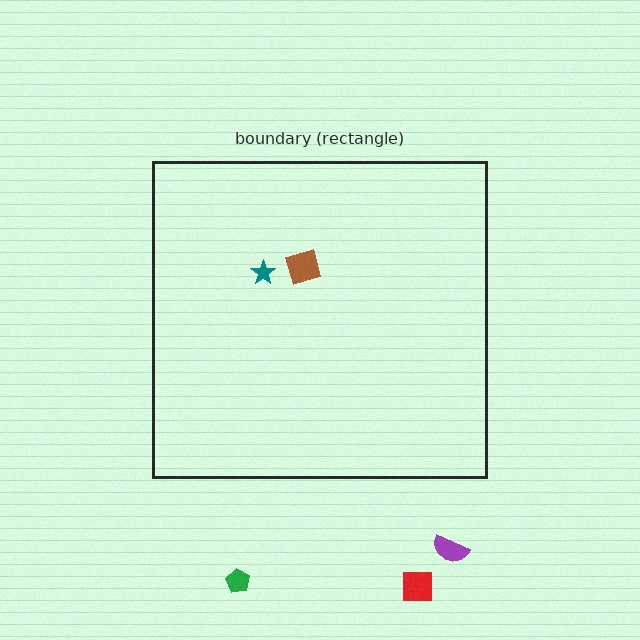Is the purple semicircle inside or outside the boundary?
Outside.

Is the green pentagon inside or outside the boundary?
Outside.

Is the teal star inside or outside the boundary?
Inside.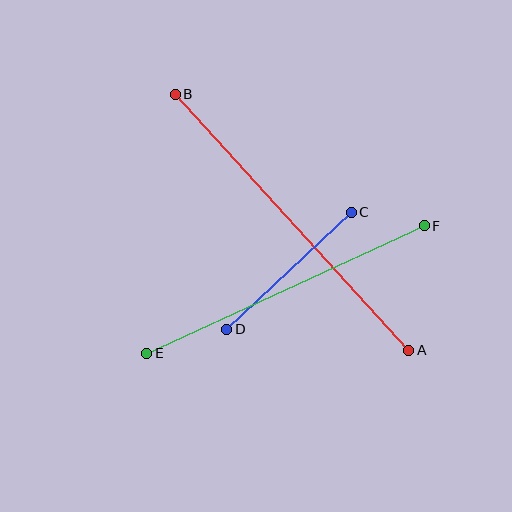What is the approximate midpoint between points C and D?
The midpoint is at approximately (289, 271) pixels.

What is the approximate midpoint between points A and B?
The midpoint is at approximately (292, 222) pixels.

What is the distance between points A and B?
The distance is approximately 347 pixels.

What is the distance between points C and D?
The distance is approximately 171 pixels.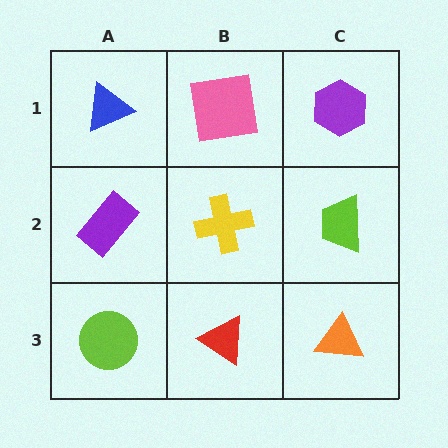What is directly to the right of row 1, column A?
A pink square.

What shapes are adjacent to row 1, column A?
A purple rectangle (row 2, column A), a pink square (row 1, column B).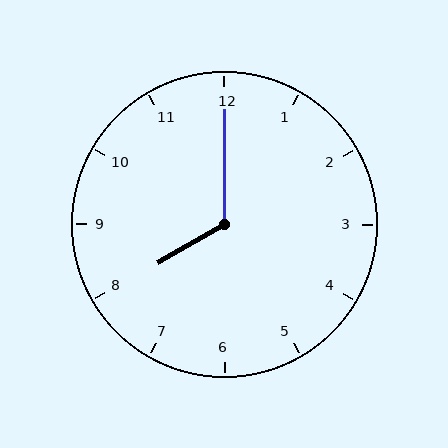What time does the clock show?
8:00.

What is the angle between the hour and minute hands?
Approximately 120 degrees.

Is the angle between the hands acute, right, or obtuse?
It is obtuse.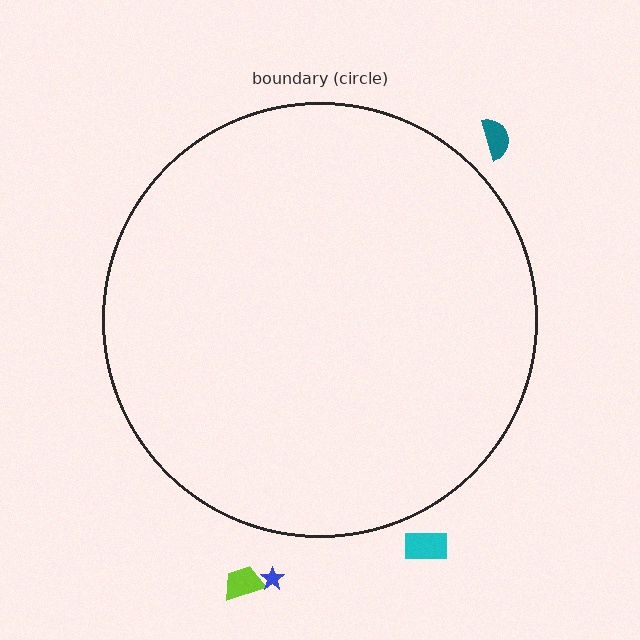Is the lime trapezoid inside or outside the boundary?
Outside.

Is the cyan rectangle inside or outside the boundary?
Outside.